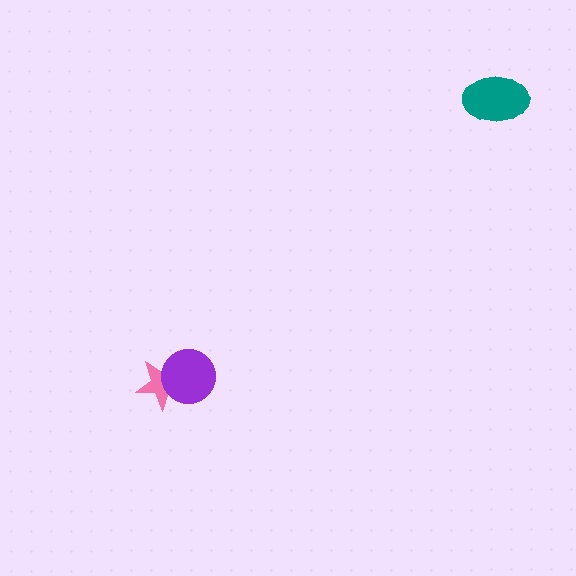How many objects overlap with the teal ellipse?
0 objects overlap with the teal ellipse.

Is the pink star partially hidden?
Yes, it is partially covered by another shape.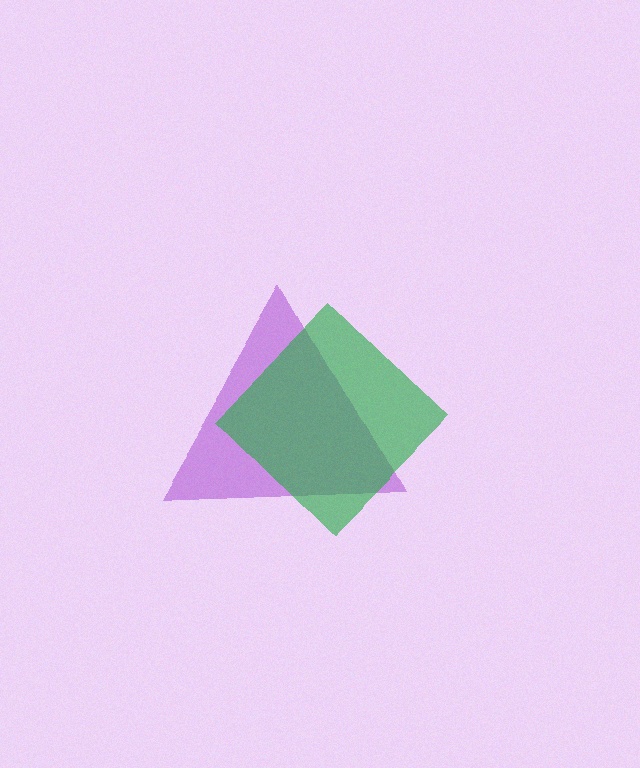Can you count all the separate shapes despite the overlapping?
Yes, there are 2 separate shapes.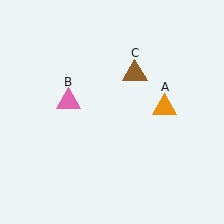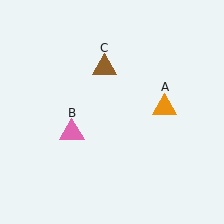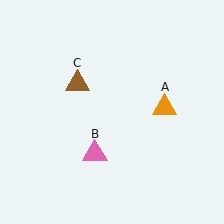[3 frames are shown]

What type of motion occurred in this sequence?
The pink triangle (object B), brown triangle (object C) rotated counterclockwise around the center of the scene.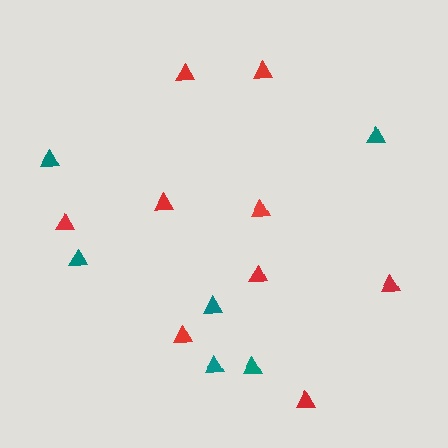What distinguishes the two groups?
There are 2 groups: one group of red triangles (9) and one group of teal triangles (6).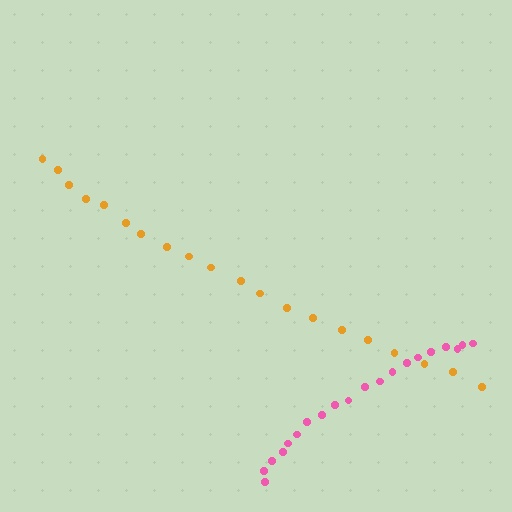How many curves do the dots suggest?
There are 2 distinct paths.